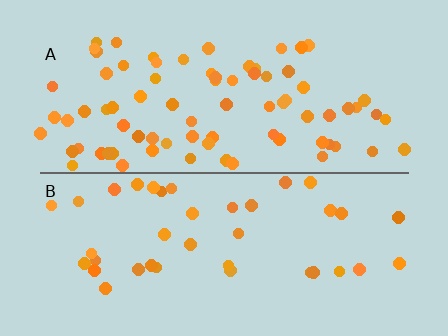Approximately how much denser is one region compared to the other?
Approximately 2.0× — region A over region B.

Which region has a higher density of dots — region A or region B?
A (the top).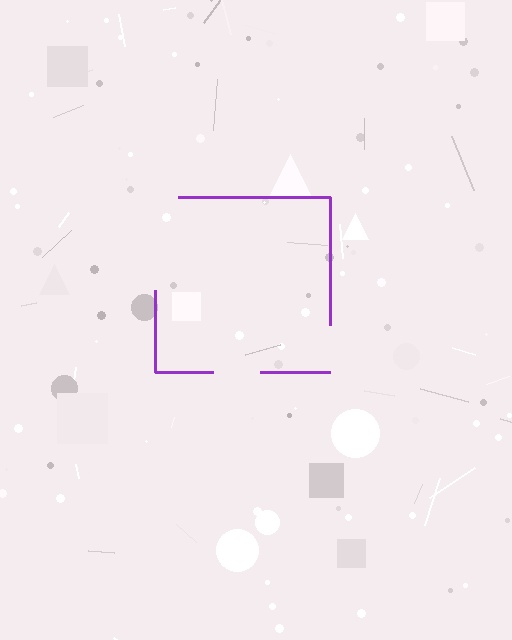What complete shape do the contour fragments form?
The contour fragments form a square.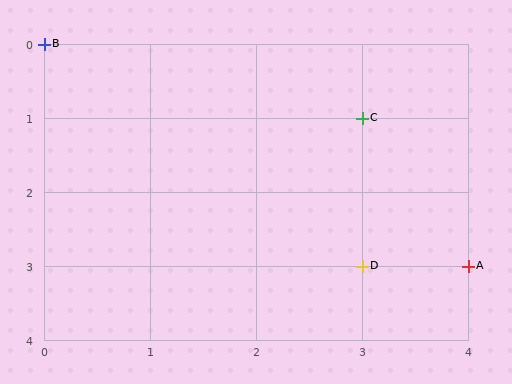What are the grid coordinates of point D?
Point D is at grid coordinates (3, 3).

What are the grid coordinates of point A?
Point A is at grid coordinates (4, 3).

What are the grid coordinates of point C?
Point C is at grid coordinates (3, 1).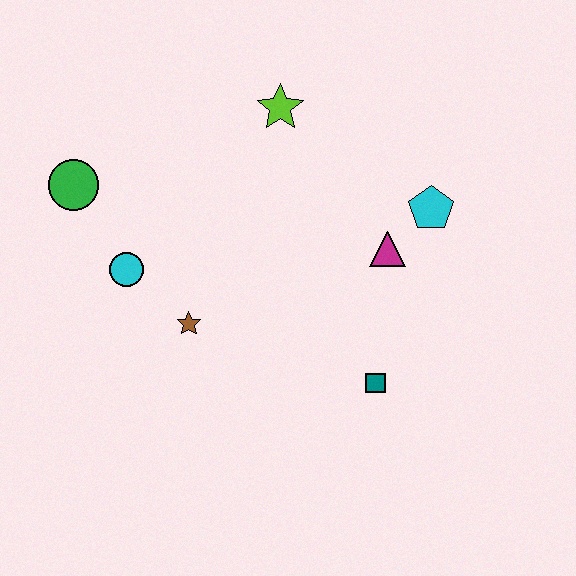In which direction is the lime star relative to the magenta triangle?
The lime star is above the magenta triangle.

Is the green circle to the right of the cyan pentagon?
No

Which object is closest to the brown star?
The cyan circle is closest to the brown star.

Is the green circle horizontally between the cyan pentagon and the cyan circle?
No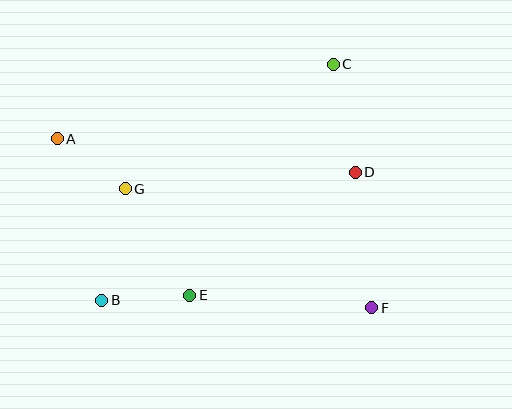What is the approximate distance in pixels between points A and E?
The distance between A and E is approximately 205 pixels.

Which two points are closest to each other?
Points A and G are closest to each other.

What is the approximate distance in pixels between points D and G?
The distance between D and G is approximately 231 pixels.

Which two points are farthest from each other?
Points A and F are farthest from each other.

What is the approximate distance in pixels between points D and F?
The distance between D and F is approximately 136 pixels.